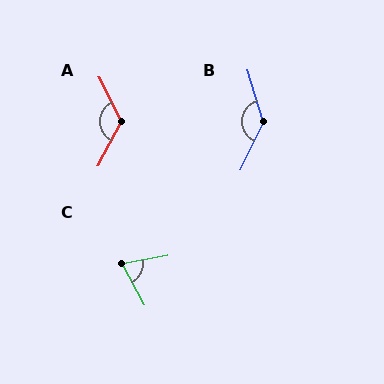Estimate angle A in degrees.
Approximately 126 degrees.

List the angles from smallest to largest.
C (72°), A (126°), B (138°).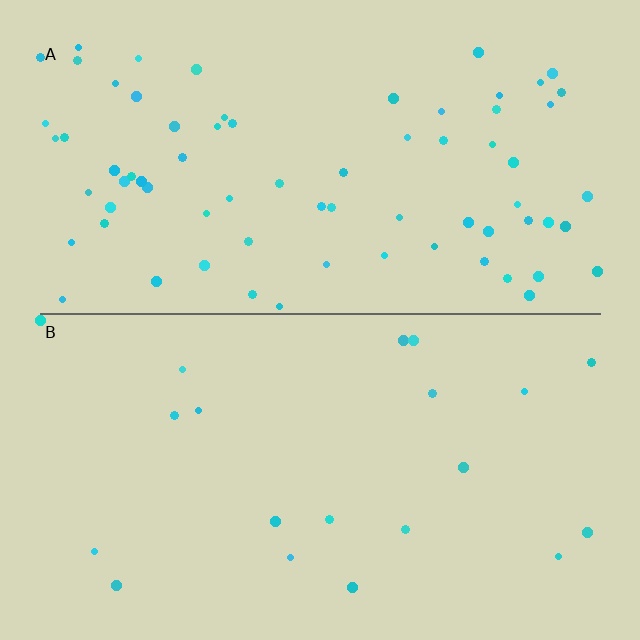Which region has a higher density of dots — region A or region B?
A (the top).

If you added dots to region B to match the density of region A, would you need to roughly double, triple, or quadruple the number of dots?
Approximately quadruple.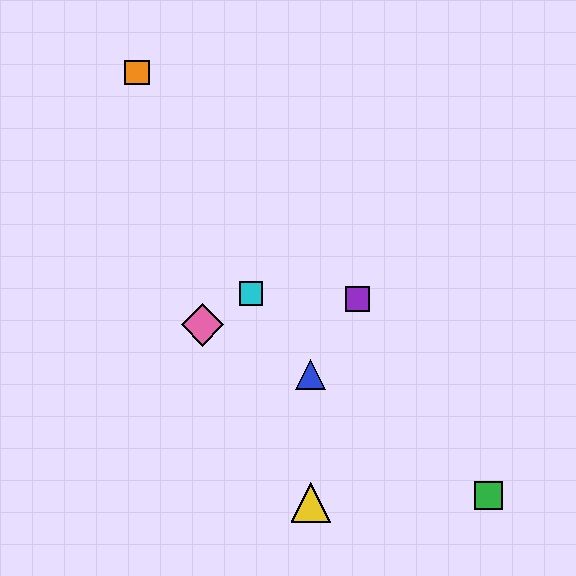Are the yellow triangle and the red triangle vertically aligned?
Yes, both are at x≈311.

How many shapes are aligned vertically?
3 shapes (the red triangle, the blue triangle, the yellow triangle) are aligned vertically.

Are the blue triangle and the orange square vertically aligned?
No, the blue triangle is at x≈311 and the orange square is at x≈137.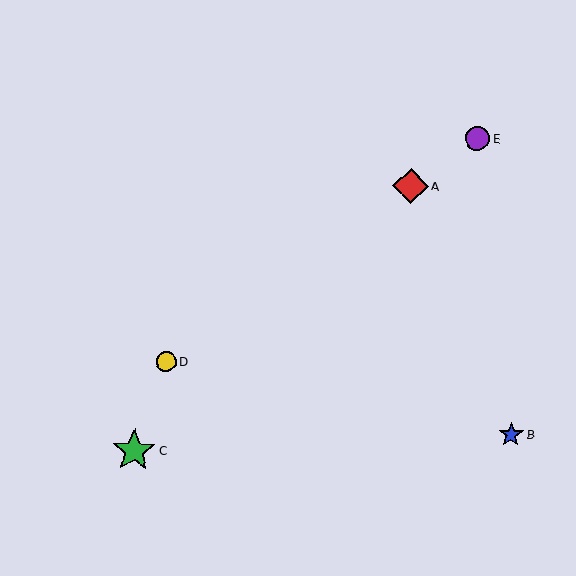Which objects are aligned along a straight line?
Objects A, D, E are aligned along a straight line.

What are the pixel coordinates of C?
Object C is at (134, 451).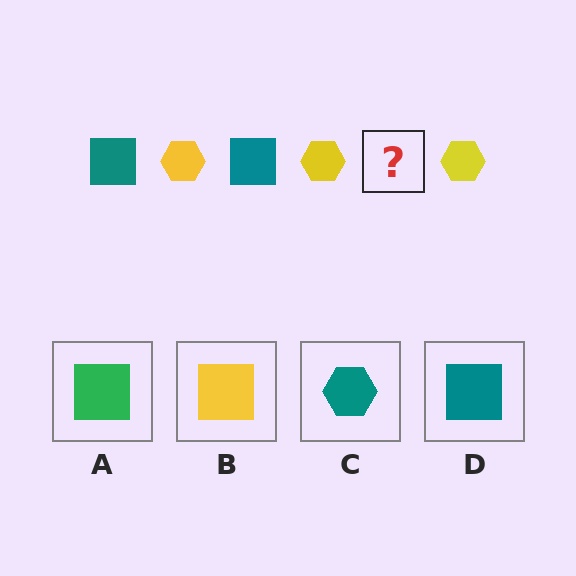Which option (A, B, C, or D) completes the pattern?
D.